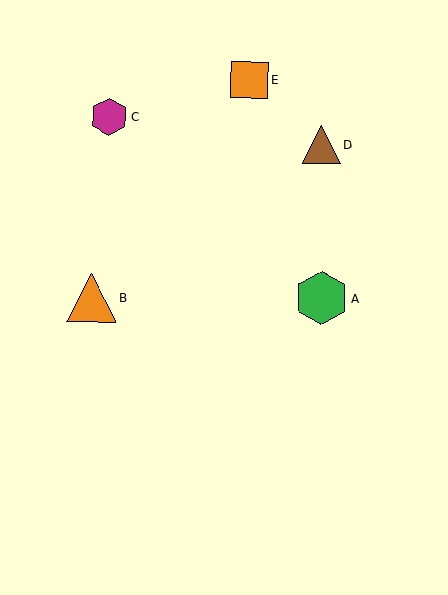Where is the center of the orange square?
The center of the orange square is at (250, 80).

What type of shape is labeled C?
Shape C is a magenta hexagon.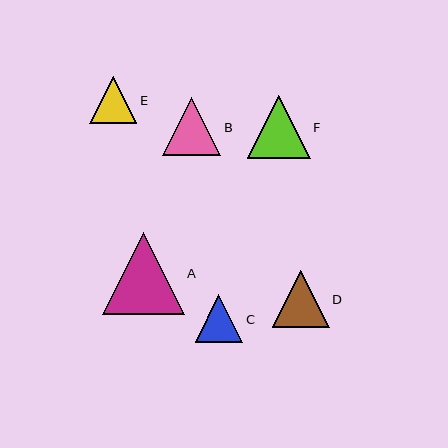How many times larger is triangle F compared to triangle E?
Triangle F is approximately 1.3 times the size of triangle E.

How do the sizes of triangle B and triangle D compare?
Triangle B and triangle D are approximately the same size.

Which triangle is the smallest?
Triangle E is the smallest with a size of approximately 47 pixels.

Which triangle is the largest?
Triangle A is the largest with a size of approximately 81 pixels.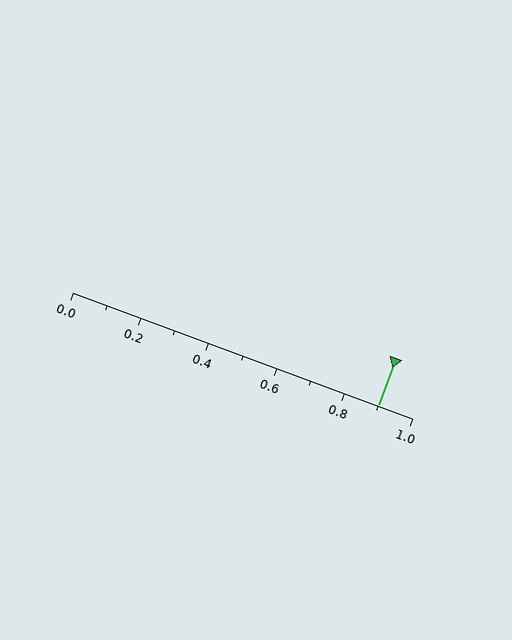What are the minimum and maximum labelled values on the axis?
The axis runs from 0.0 to 1.0.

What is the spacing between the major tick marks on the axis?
The major ticks are spaced 0.2 apart.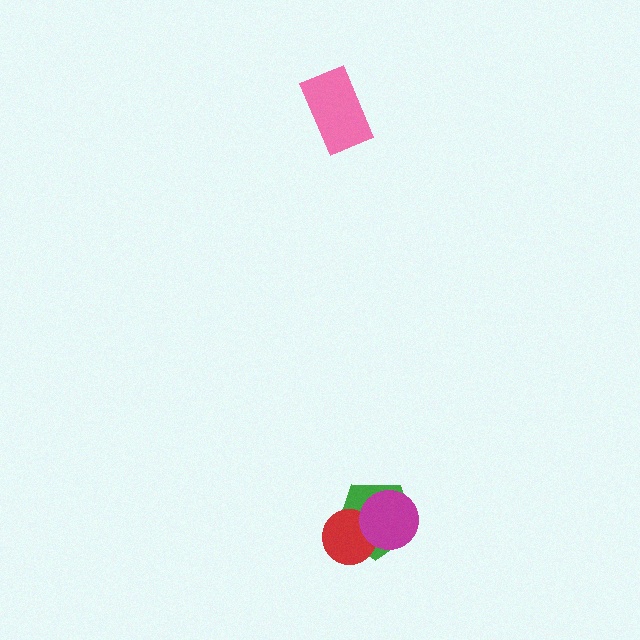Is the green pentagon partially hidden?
Yes, it is partially covered by another shape.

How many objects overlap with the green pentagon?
2 objects overlap with the green pentagon.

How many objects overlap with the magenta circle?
2 objects overlap with the magenta circle.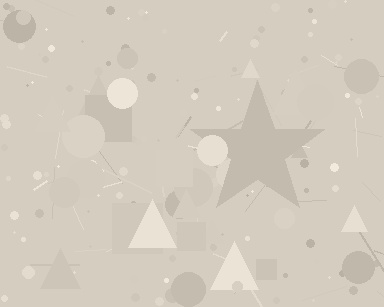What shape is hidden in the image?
A star is hidden in the image.